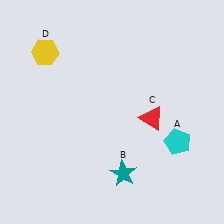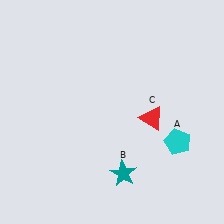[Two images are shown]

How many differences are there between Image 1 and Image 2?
There is 1 difference between the two images.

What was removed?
The yellow hexagon (D) was removed in Image 2.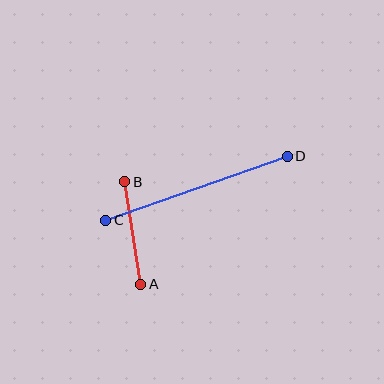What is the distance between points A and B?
The distance is approximately 103 pixels.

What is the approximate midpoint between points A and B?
The midpoint is at approximately (133, 233) pixels.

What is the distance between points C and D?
The distance is approximately 193 pixels.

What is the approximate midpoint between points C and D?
The midpoint is at approximately (197, 188) pixels.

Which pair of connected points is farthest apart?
Points C and D are farthest apart.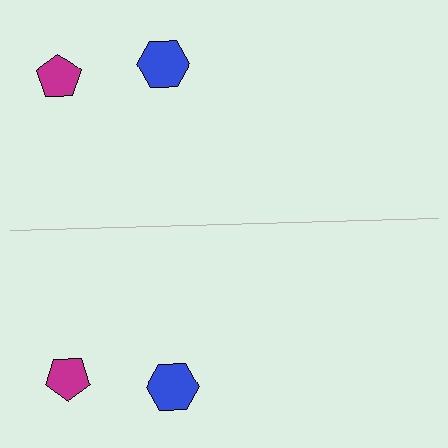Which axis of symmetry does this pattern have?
The pattern has a horizontal axis of symmetry running through the center of the image.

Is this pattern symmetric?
Yes, this pattern has bilateral (reflection) symmetry.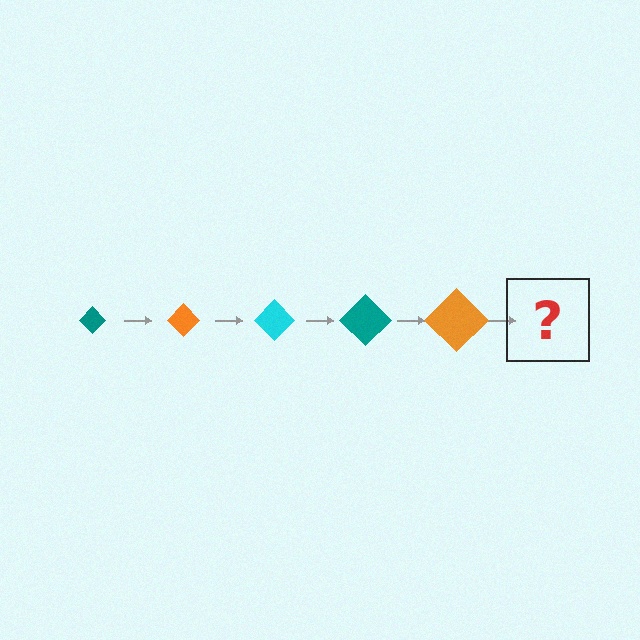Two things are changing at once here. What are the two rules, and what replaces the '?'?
The two rules are that the diamond grows larger each step and the color cycles through teal, orange, and cyan. The '?' should be a cyan diamond, larger than the previous one.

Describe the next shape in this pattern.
It should be a cyan diamond, larger than the previous one.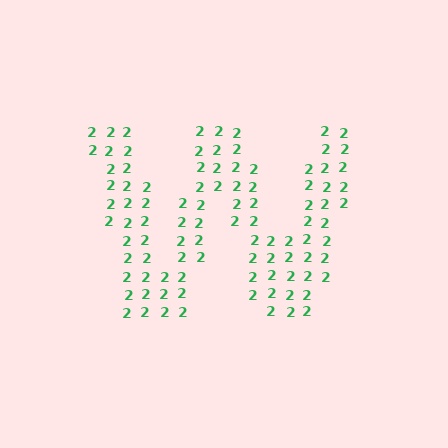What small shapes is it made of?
It is made of small digit 2's.